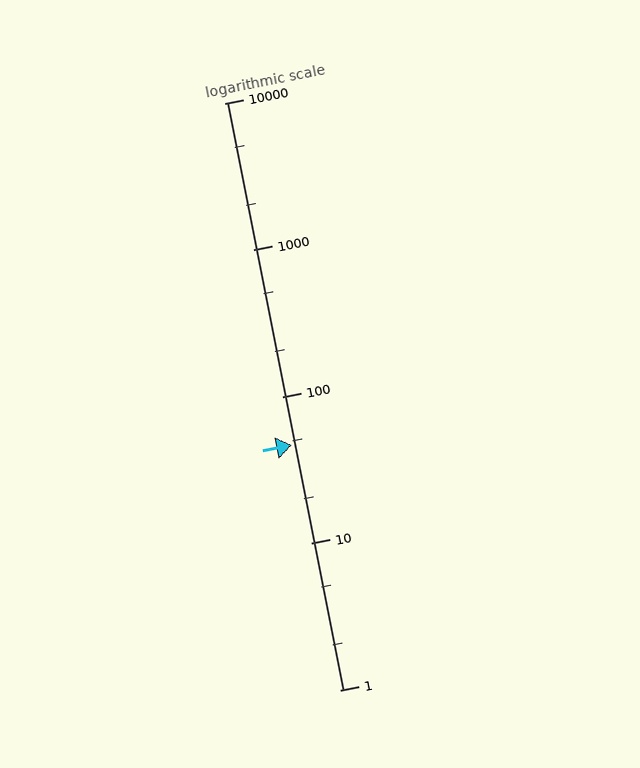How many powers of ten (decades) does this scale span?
The scale spans 4 decades, from 1 to 10000.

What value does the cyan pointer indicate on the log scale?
The pointer indicates approximately 47.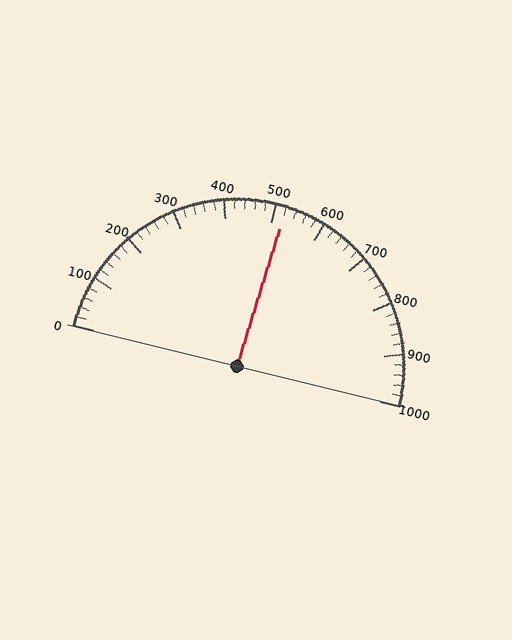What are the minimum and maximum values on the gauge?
The gauge ranges from 0 to 1000.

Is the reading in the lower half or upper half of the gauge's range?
The reading is in the upper half of the range (0 to 1000).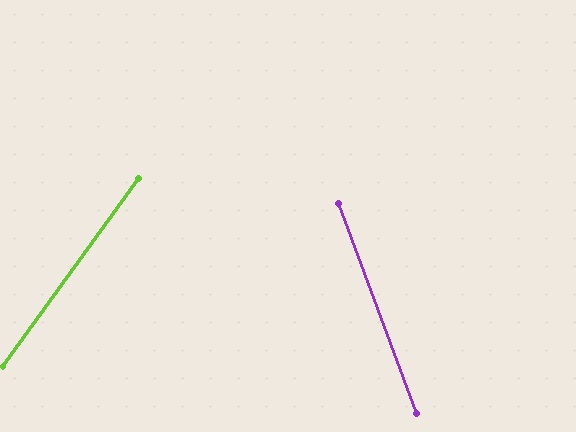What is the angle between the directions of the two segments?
Approximately 56 degrees.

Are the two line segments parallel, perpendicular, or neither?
Neither parallel nor perpendicular — they differ by about 56°.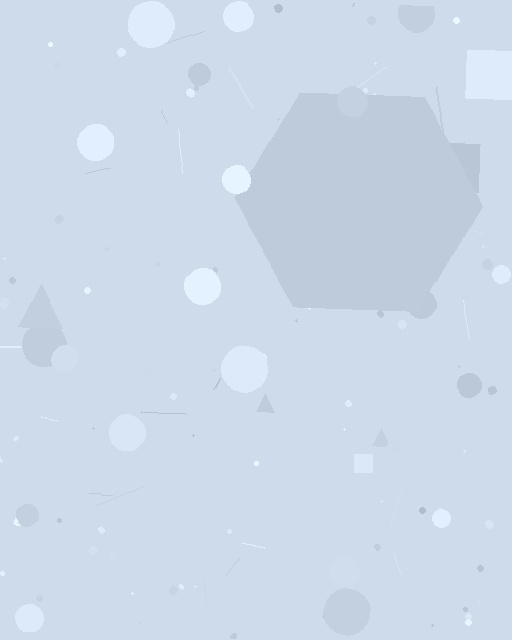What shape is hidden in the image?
A hexagon is hidden in the image.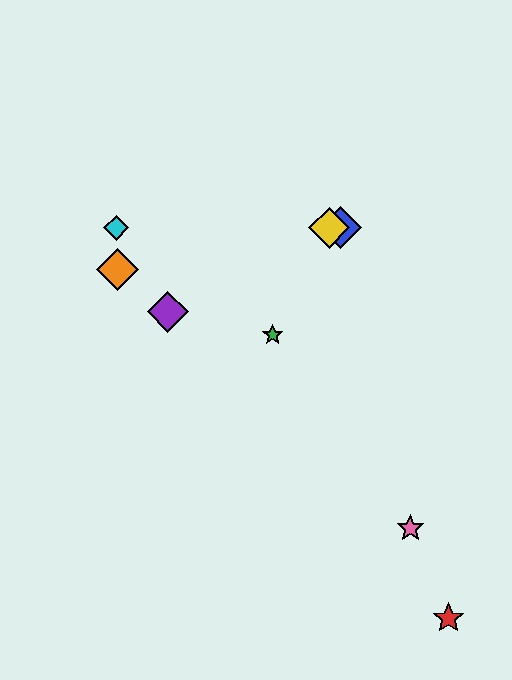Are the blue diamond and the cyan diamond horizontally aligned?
Yes, both are at y≈228.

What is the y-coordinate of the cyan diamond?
The cyan diamond is at y≈228.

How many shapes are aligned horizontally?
3 shapes (the blue diamond, the yellow diamond, the cyan diamond) are aligned horizontally.